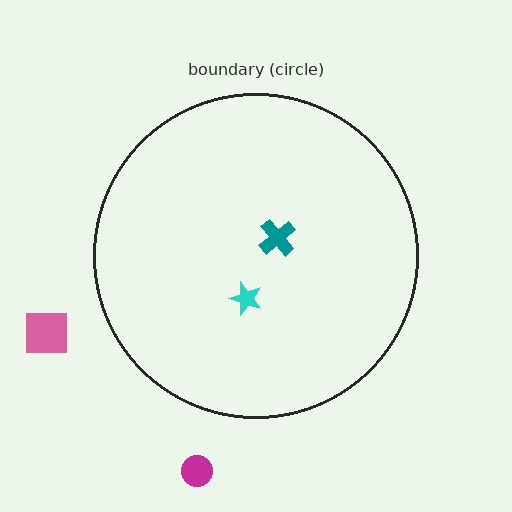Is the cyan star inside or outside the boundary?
Inside.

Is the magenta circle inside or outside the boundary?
Outside.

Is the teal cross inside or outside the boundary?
Inside.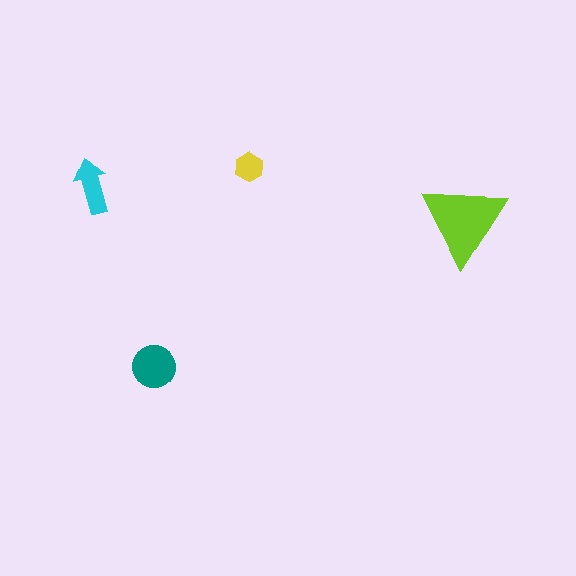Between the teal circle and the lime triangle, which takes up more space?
The lime triangle.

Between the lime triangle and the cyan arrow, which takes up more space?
The lime triangle.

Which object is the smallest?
The yellow hexagon.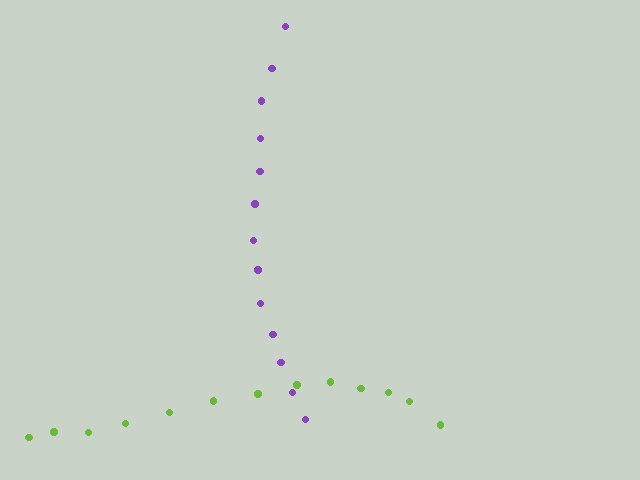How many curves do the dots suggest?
There are 2 distinct paths.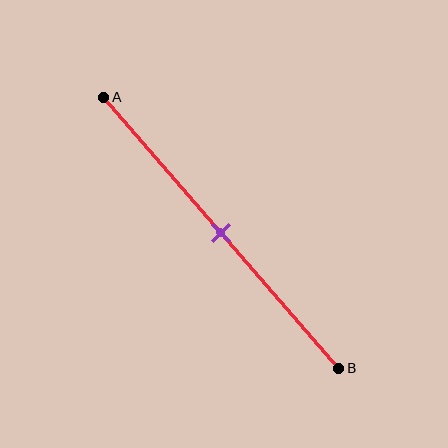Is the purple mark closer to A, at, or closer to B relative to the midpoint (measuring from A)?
The purple mark is approximately at the midpoint of segment AB.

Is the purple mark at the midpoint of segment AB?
Yes, the mark is approximately at the midpoint.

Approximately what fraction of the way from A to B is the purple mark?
The purple mark is approximately 50% of the way from A to B.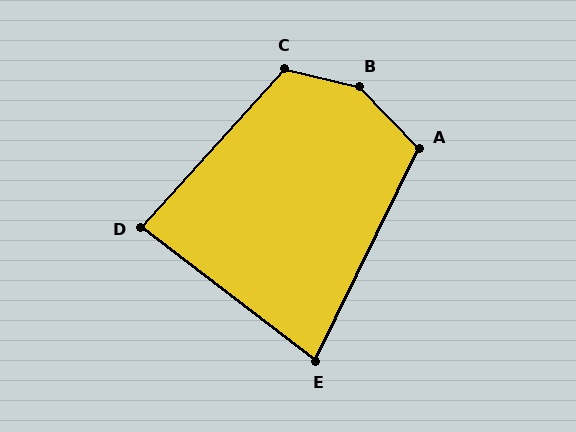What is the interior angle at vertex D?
Approximately 85 degrees (approximately right).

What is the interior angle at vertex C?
Approximately 118 degrees (obtuse).